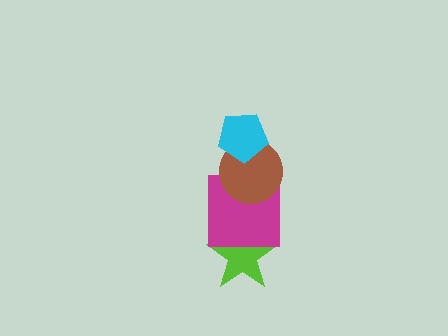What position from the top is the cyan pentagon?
The cyan pentagon is 1st from the top.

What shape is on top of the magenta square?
The brown circle is on top of the magenta square.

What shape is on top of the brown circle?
The cyan pentagon is on top of the brown circle.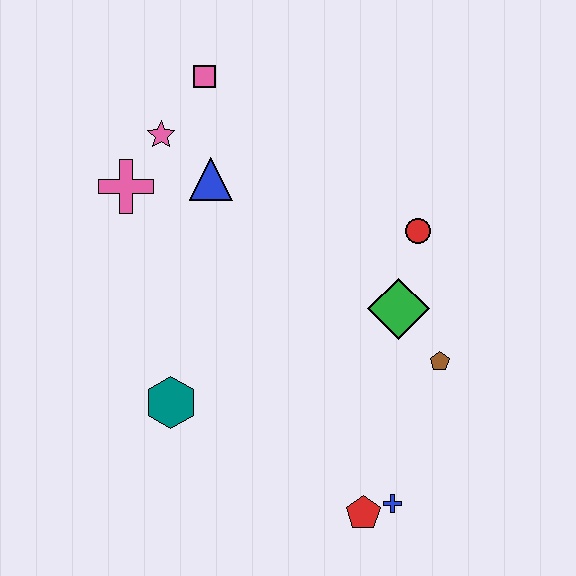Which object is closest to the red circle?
The green diamond is closest to the red circle.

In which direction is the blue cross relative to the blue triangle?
The blue cross is below the blue triangle.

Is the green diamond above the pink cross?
No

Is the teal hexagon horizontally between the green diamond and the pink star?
Yes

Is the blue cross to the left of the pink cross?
No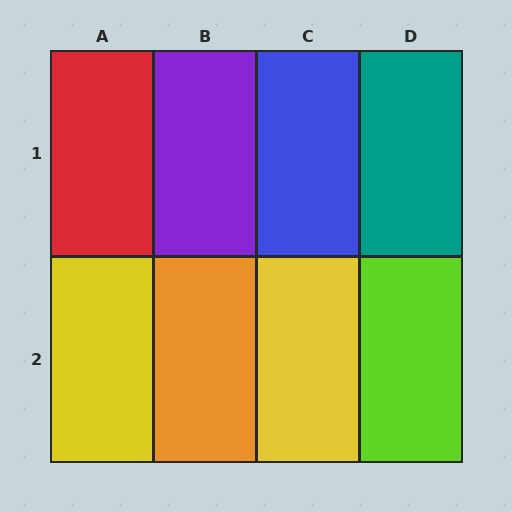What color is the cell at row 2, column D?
Lime.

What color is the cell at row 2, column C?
Yellow.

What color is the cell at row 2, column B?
Orange.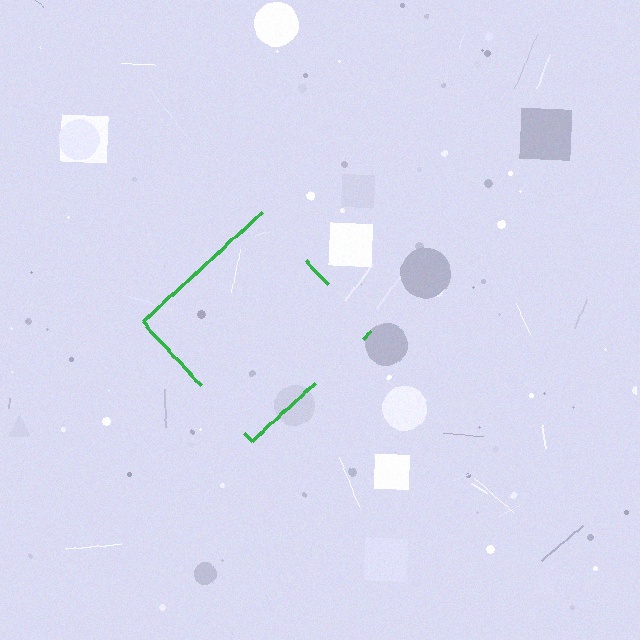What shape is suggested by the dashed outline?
The dashed outline suggests a diamond.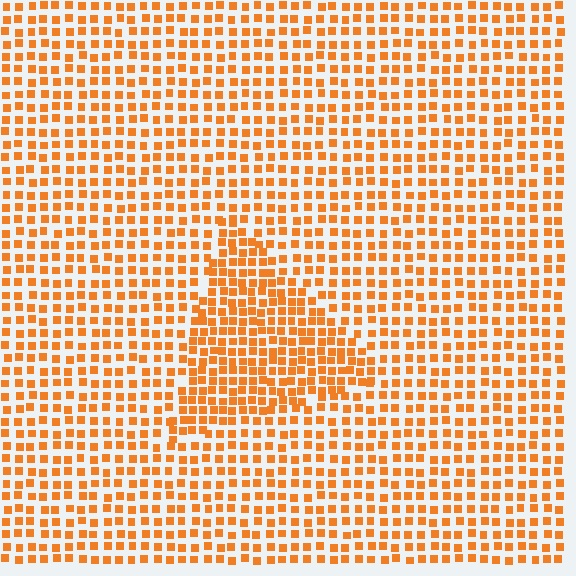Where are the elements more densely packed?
The elements are more densely packed inside the triangle boundary.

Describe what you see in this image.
The image contains small orange elements arranged at two different densities. A triangle-shaped region is visible where the elements are more densely packed than the surrounding area.